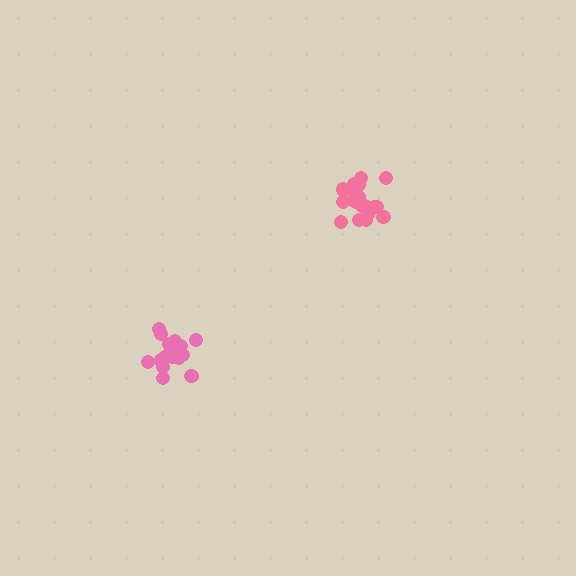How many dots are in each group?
Group 1: 19 dots, Group 2: 20 dots (39 total).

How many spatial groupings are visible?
There are 2 spatial groupings.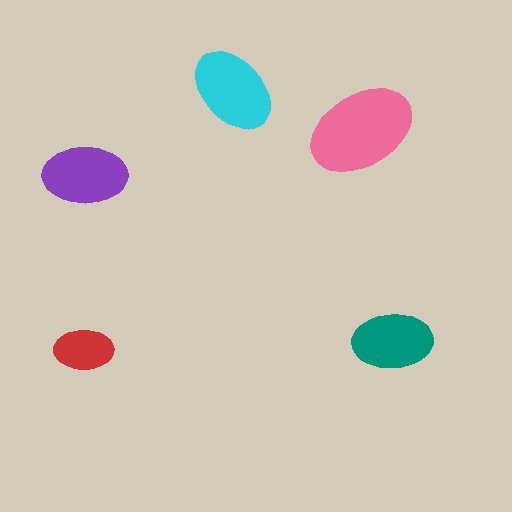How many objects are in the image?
There are 5 objects in the image.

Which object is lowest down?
The red ellipse is bottommost.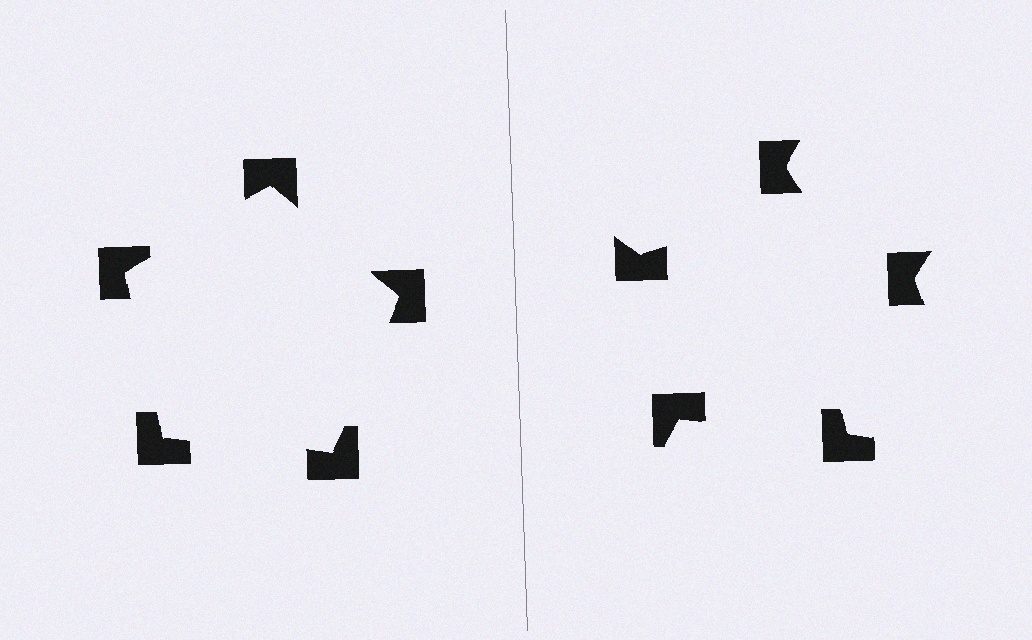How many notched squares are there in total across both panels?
10 — 5 on each side.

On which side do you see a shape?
An illusory pentagon appears on the left side. On the right side the wedge cuts are rotated, so no coherent shape forms.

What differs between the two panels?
The notched squares are positioned identically on both sides; only the wedge orientations differ. On the left they align to a pentagon; on the right they are misaligned.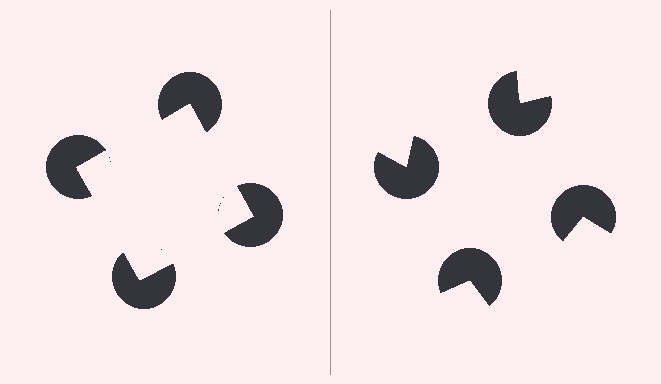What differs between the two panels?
The pac-man discs are positioned identically on both sides; only the wedge orientations differ. On the left they align to a square; on the right they are misaligned.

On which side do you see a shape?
An illusory square appears on the left side. On the right side the wedge cuts are rotated, so no coherent shape forms.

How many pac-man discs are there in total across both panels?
8 — 4 on each side.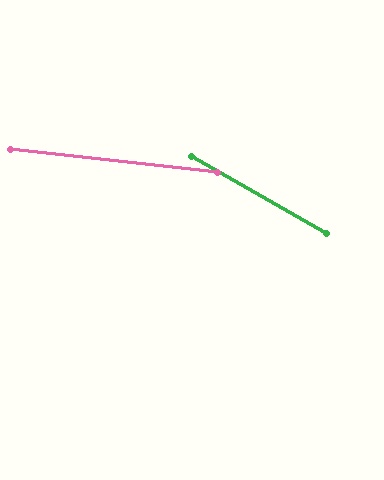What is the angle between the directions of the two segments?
Approximately 23 degrees.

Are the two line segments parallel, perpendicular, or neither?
Neither parallel nor perpendicular — they differ by about 23°.